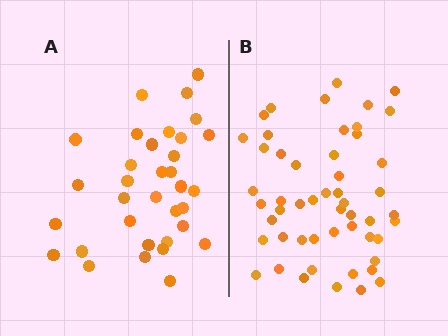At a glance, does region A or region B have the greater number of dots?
Region B (the right region) has more dots.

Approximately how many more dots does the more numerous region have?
Region B has approximately 20 more dots than region A.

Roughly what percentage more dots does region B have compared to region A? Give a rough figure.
About 55% more.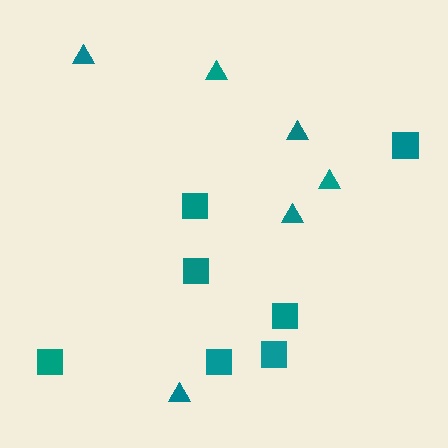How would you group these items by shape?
There are 2 groups: one group of squares (7) and one group of triangles (6).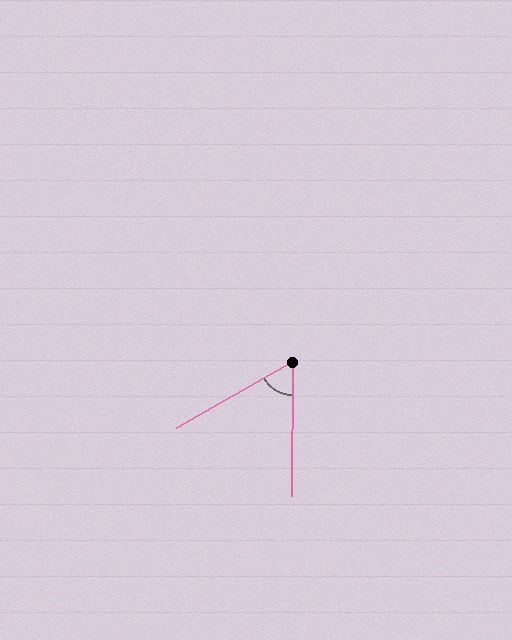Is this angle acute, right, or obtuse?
It is acute.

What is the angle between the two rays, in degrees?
Approximately 60 degrees.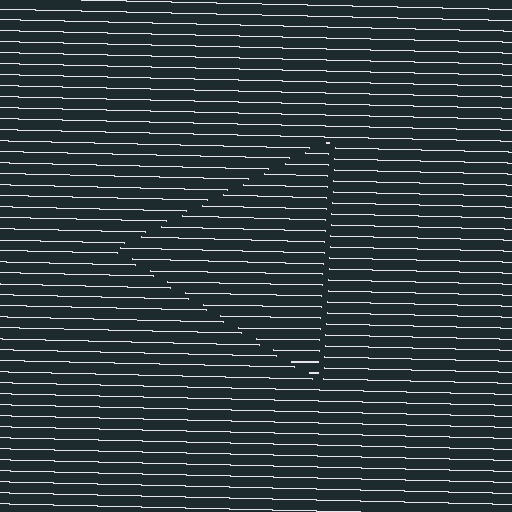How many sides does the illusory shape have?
3 sides — the line-ends trace a triangle.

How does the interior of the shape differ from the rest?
The interior of the shape contains the same grating, shifted by half a period — the contour is defined by the phase discontinuity where line-ends from the inner and outer gratings abut.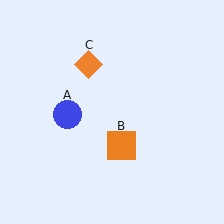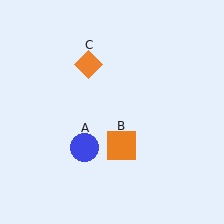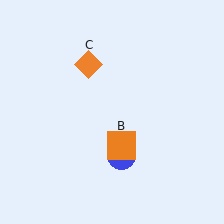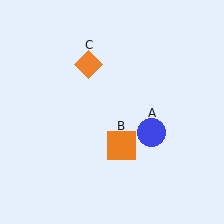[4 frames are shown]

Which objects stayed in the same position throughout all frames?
Orange square (object B) and orange diamond (object C) remained stationary.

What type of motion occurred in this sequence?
The blue circle (object A) rotated counterclockwise around the center of the scene.